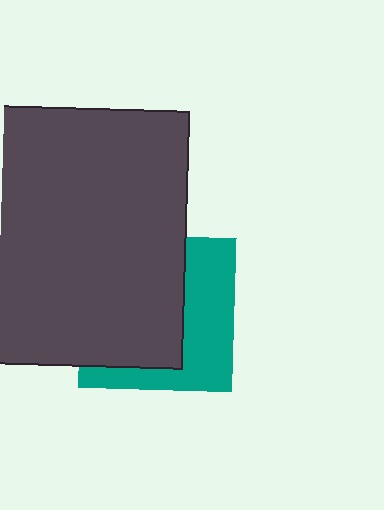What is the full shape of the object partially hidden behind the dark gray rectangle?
The partially hidden object is a teal square.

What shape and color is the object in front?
The object in front is a dark gray rectangle.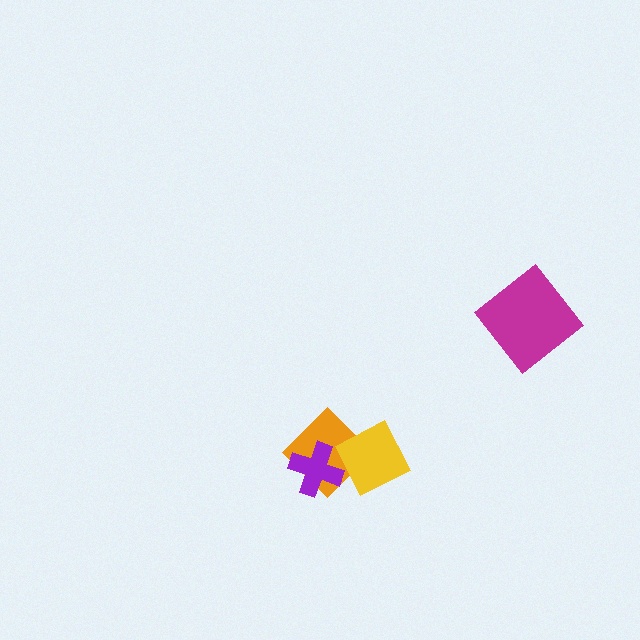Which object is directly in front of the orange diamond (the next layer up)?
The yellow diamond is directly in front of the orange diamond.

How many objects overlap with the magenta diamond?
0 objects overlap with the magenta diamond.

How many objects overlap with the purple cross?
2 objects overlap with the purple cross.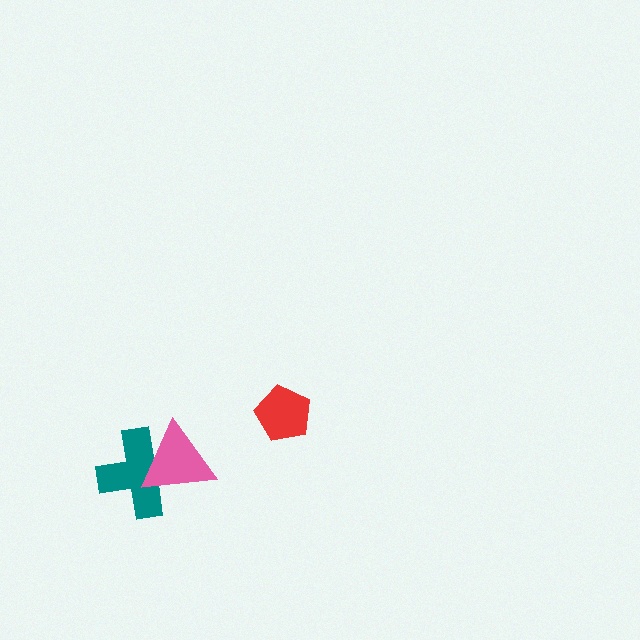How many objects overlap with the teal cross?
1 object overlaps with the teal cross.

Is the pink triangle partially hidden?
No, no other shape covers it.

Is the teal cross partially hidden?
Yes, it is partially covered by another shape.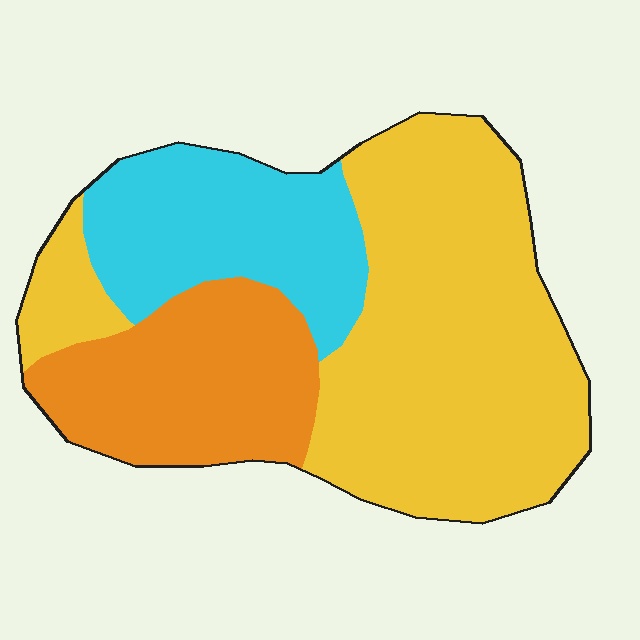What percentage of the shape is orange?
Orange takes up about one quarter (1/4) of the shape.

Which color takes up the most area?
Yellow, at roughly 55%.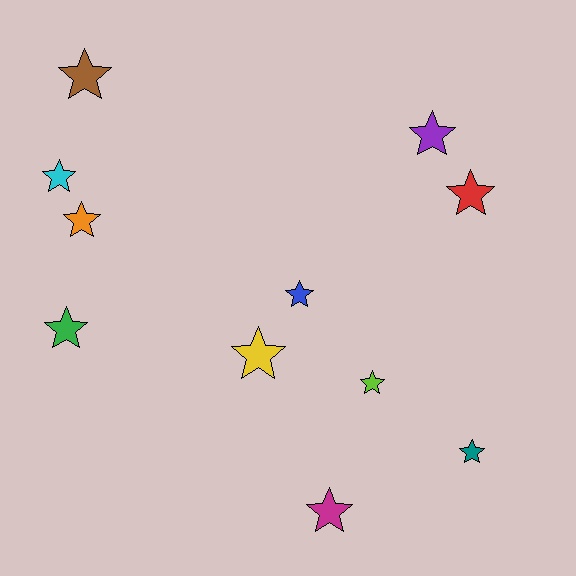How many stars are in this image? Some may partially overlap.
There are 11 stars.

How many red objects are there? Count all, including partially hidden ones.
There is 1 red object.